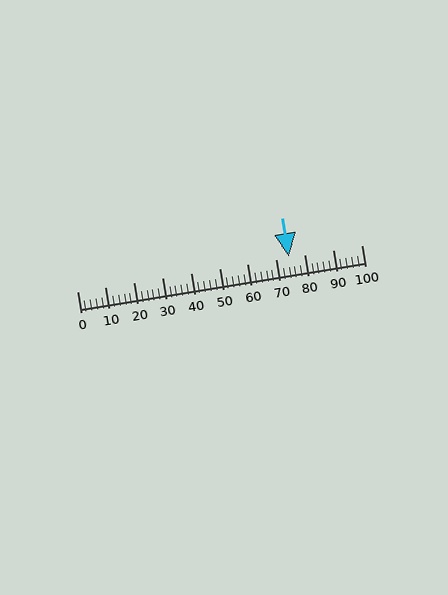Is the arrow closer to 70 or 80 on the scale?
The arrow is closer to 70.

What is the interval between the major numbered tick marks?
The major tick marks are spaced 10 units apart.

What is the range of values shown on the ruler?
The ruler shows values from 0 to 100.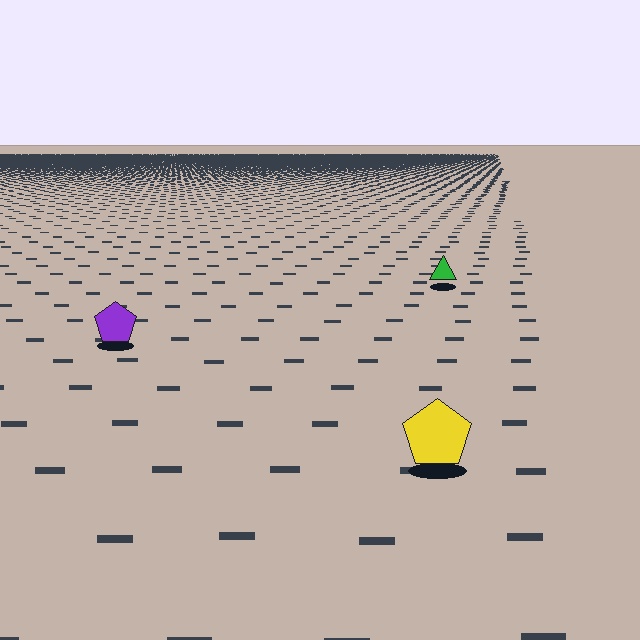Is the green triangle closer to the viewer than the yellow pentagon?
No. The yellow pentagon is closer — you can tell from the texture gradient: the ground texture is coarser near it.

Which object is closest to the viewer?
The yellow pentagon is closest. The texture marks near it are larger and more spread out.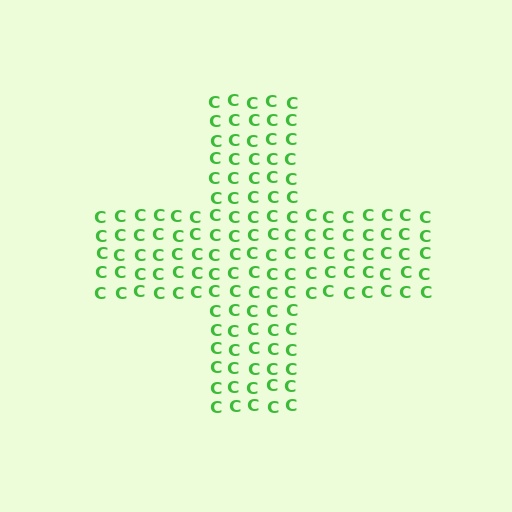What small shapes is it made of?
It is made of small letter C's.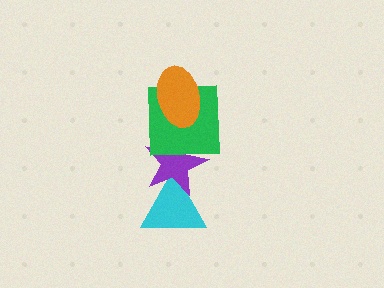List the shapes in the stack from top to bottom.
From top to bottom: the orange ellipse, the green square, the purple star, the cyan triangle.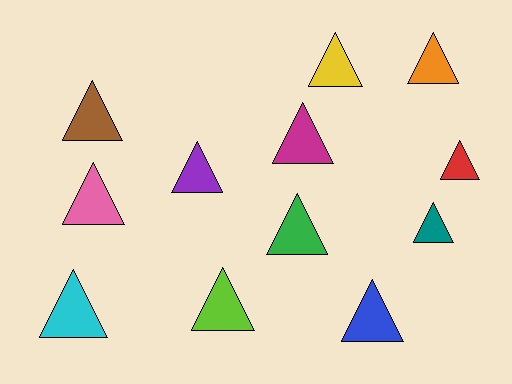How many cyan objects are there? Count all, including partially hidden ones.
There is 1 cyan object.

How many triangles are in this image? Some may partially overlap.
There are 12 triangles.